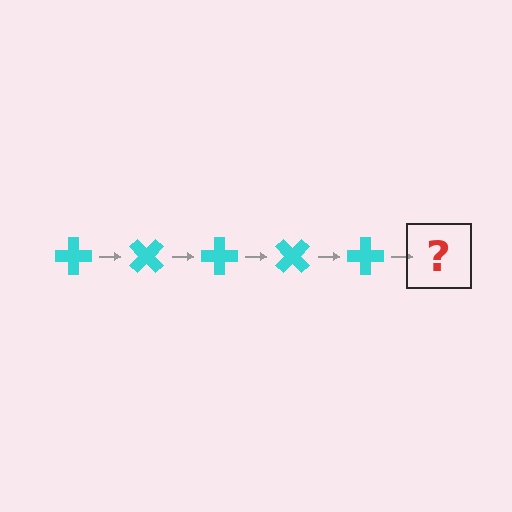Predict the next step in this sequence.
The next step is a cyan cross rotated 225 degrees.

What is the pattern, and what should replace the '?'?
The pattern is that the cross rotates 45 degrees each step. The '?' should be a cyan cross rotated 225 degrees.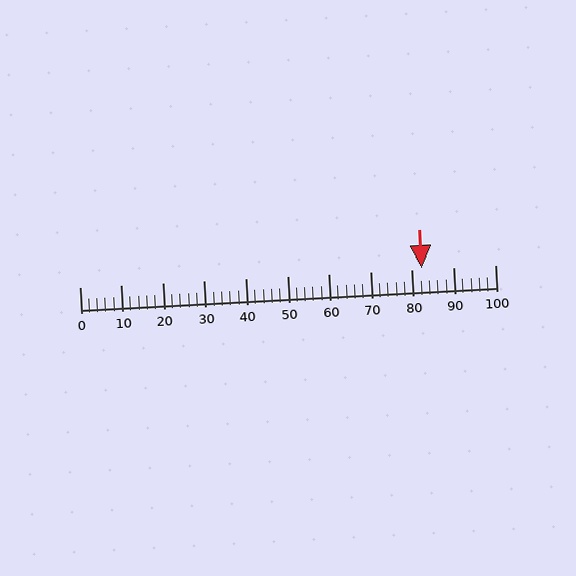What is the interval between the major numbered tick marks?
The major tick marks are spaced 10 units apart.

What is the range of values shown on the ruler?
The ruler shows values from 0 to 100.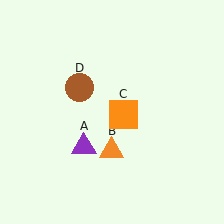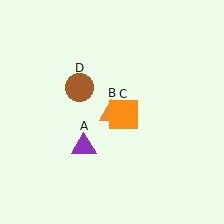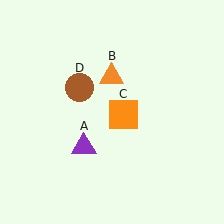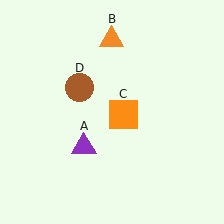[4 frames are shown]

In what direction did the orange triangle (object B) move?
The orange triangle (object B) moved up.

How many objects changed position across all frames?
1 object changed position: orange triangle (object B).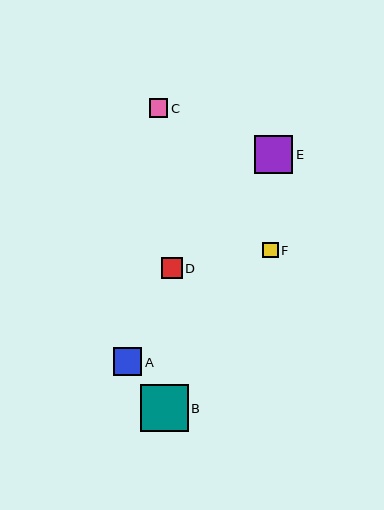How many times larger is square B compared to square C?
Square B is approximately 2.5 times the size of square C.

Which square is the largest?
Square B is the largest with a size of approximately 47 pixels.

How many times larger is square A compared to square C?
Square A is approximately 1.5 times the size of square C.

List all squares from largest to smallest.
From largest to smallest: B, E, A, D, C, F.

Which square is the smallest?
Square F is the smallest with a size of approximately 15 pixels.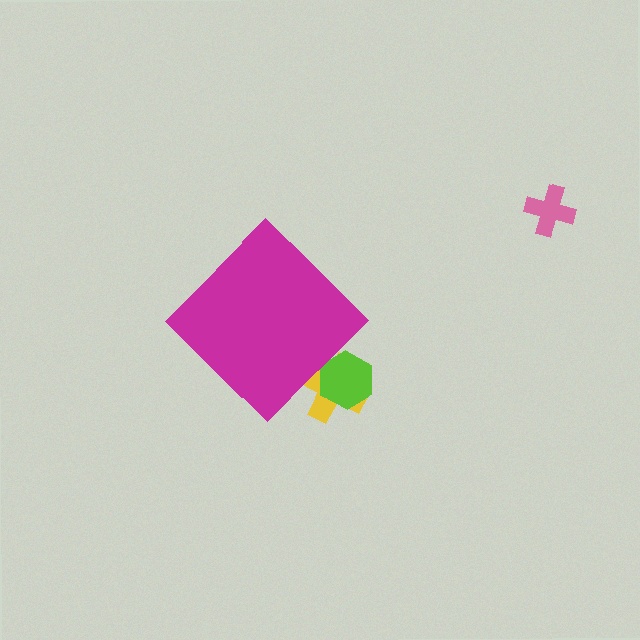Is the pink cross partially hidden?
No, the pink cross is fully visible.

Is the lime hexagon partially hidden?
Yes, the lime hexagon is partially hidden behind the magenta diamond.